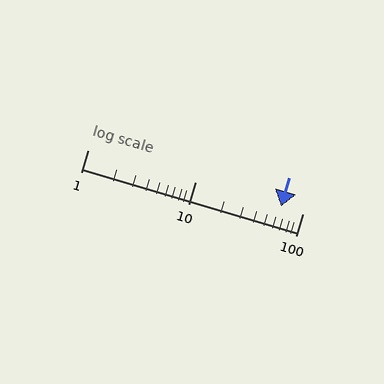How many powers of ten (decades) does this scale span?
The scale spans 2 decades, from 1 to 100.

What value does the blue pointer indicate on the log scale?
The pointer indicates approximately 63.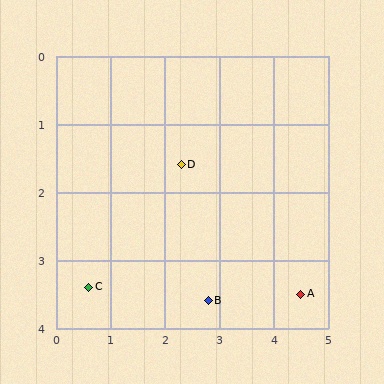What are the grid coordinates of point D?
Point D is at approximately (2.3, 1.6).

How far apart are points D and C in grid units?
Points D and C are about 2.5 grid units apart.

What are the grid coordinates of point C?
Point C is at approximately (0.6, 3.4).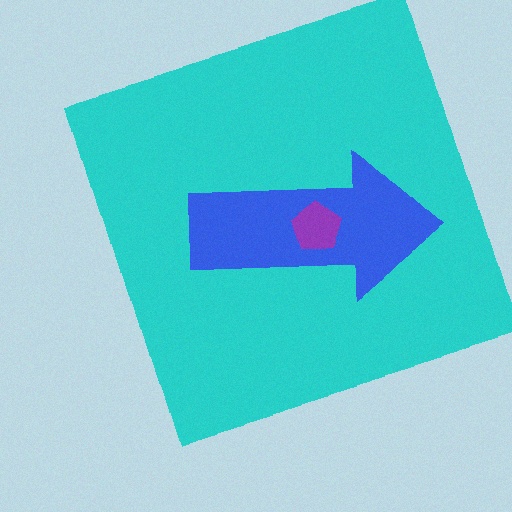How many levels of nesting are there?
3.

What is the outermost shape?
The cyan square.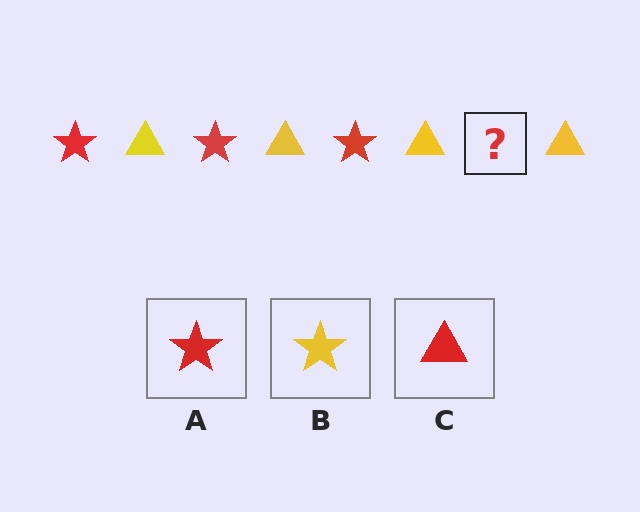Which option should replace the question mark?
Option A.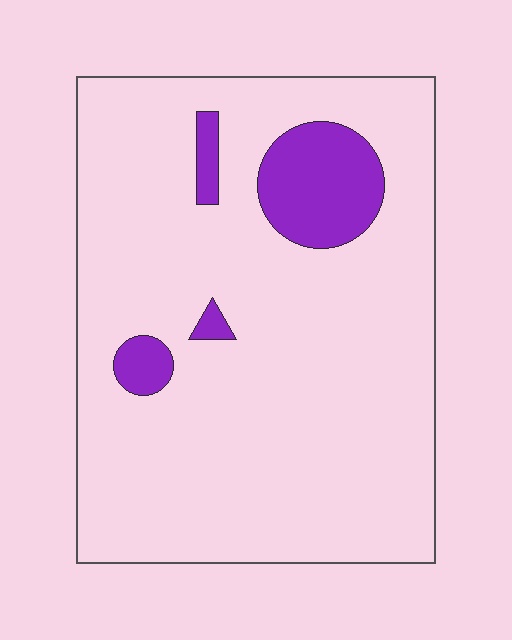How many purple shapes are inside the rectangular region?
4.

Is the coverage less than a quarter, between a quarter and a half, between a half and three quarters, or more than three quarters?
Less than a quarter.